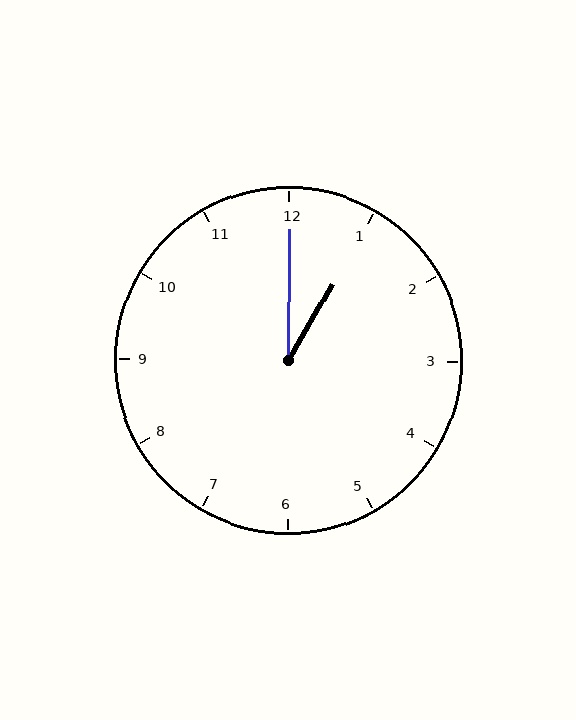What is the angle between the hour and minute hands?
Approximately 30 degrees.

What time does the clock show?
1:00.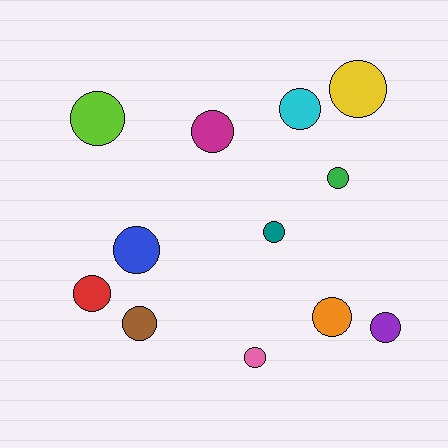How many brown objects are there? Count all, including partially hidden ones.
There is 1 brown object.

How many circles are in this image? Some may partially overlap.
There are 12 circles.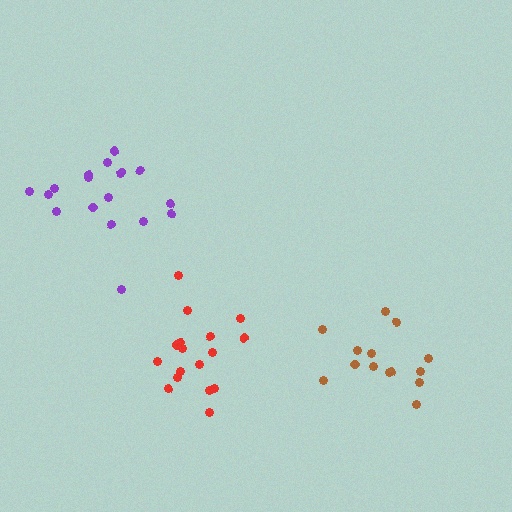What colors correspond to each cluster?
The clusters are colored: brown, purple, red.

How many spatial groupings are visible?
There are 3 spatial groupings.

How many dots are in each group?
Group 1: 14 dots, Group 2: 18 dots, Group 3: 17 dots (49 total).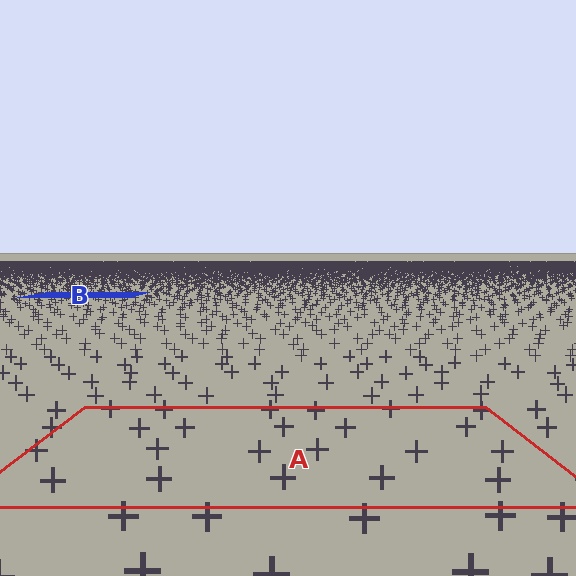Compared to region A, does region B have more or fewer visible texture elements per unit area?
Region B has more texture elements per unit area — they are packed more densely because it is farther away.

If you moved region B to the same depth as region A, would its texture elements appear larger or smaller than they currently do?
They would appear larger. At a closer depth, the same texture elements are projected at a bigger on-screen size.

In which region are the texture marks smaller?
The texture marks are smaller in region B, because it is farther away.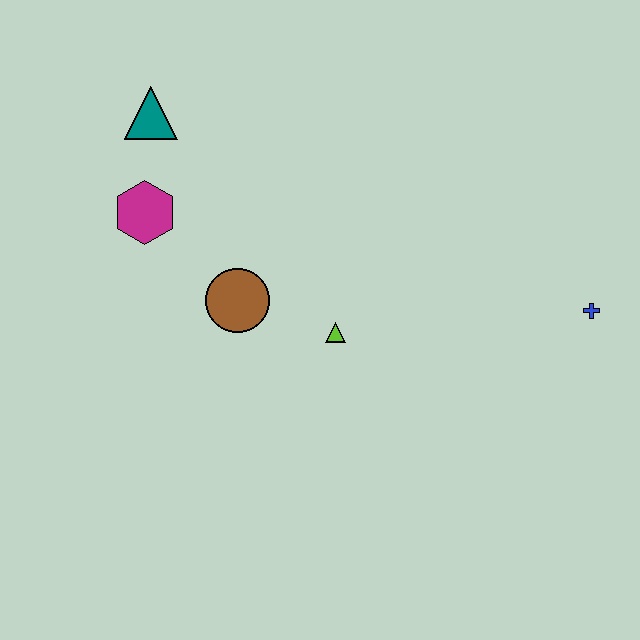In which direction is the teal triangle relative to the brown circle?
The teal triangle is above the brown circle.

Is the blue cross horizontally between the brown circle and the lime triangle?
No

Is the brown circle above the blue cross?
Yes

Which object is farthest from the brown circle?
The blue cross is farthest from the brown circle.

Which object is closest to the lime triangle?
The brown circle is closest to the lime triangle.